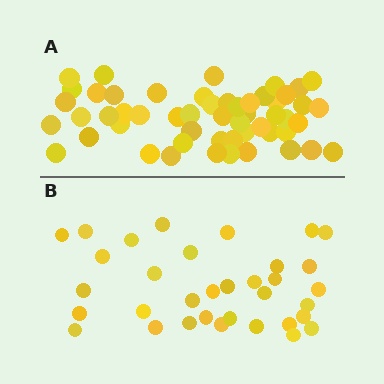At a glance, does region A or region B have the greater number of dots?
Region A (the top region) has more dots.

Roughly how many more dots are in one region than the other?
Region A has approximately 20 more dots than region B.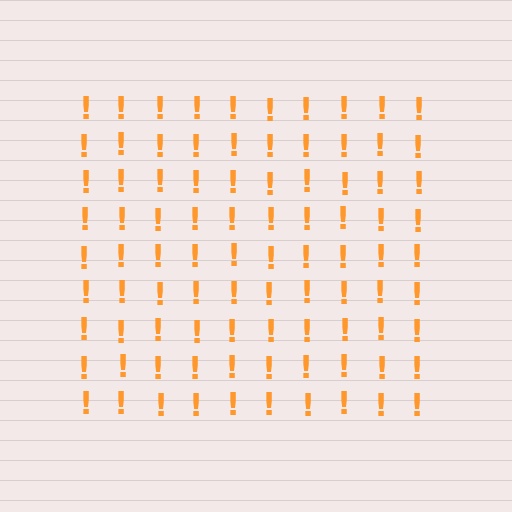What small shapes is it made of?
It is made of small exclamation marks.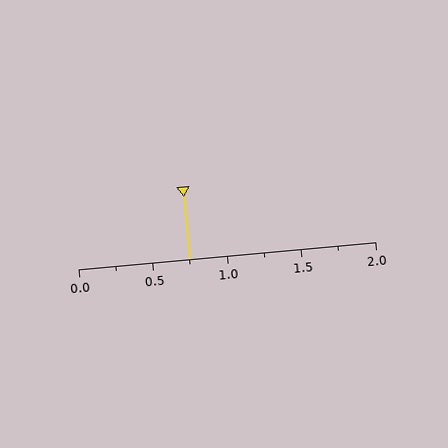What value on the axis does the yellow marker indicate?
The marker indicates approximately 0.75.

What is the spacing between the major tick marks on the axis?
The major ticks are spaced 0.5 apart.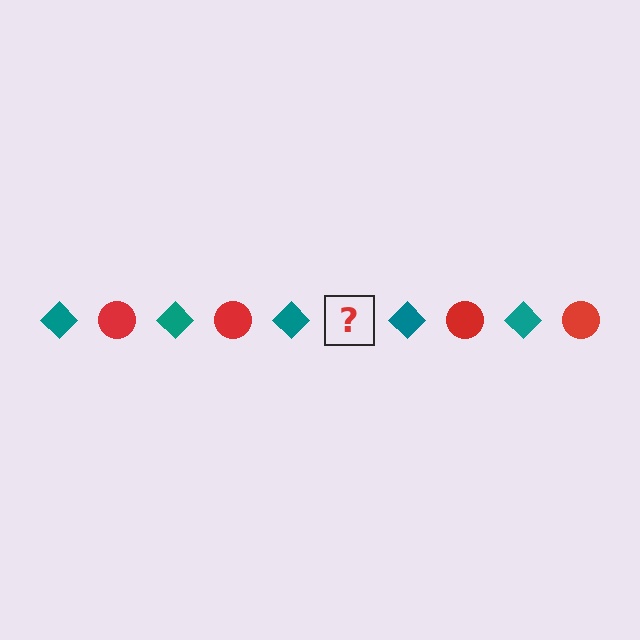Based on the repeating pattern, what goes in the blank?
The blank should be a red circle.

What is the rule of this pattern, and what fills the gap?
The rule is that the pattern alternates between teal diamond and red circle. The gap should be filled with a red circle.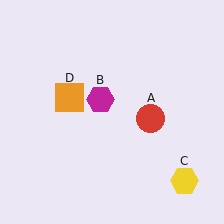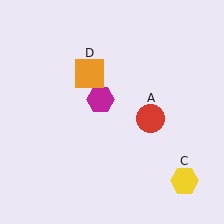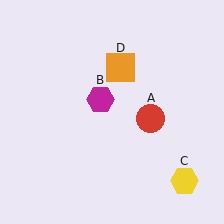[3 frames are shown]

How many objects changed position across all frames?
1 object changed position: orange square (object D).